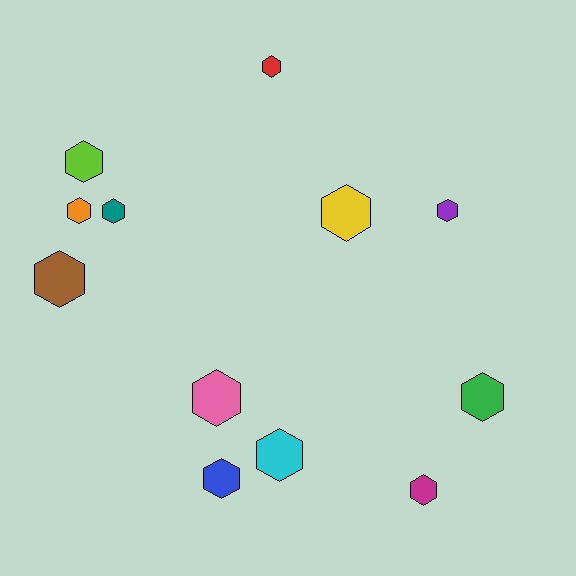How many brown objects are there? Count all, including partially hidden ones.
There is 1 brown object.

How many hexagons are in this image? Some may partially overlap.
There are 12 hexagons.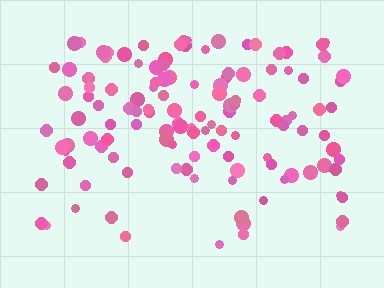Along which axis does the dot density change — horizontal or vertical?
Vertical.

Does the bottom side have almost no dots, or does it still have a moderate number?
Still a moderate number, just noticeably fewer than the top.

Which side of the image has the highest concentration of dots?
The top.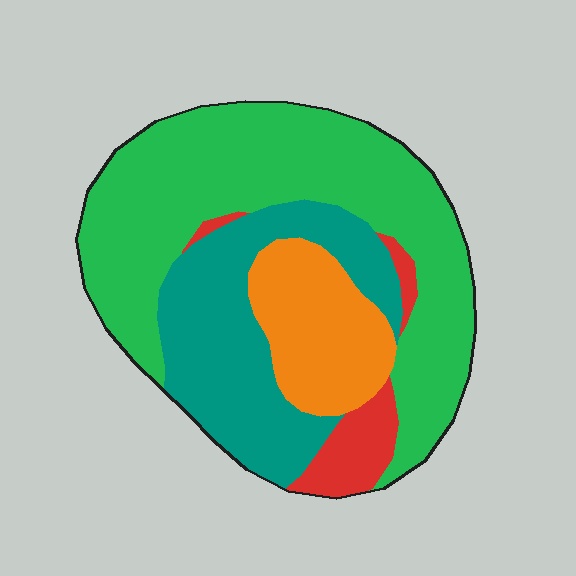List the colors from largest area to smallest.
From largest to smallest: green, teal, orange, red.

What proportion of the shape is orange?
Orange covers around 15% of the shape.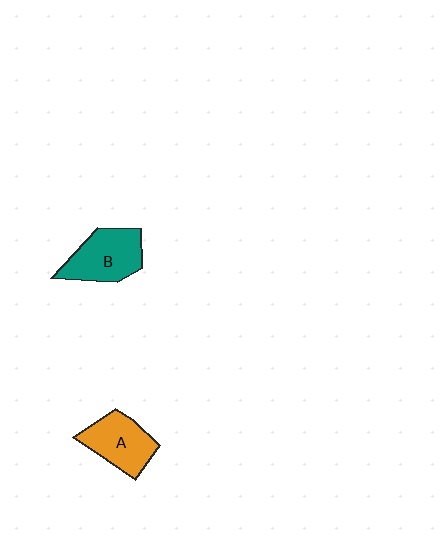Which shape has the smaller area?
Shape A (orange).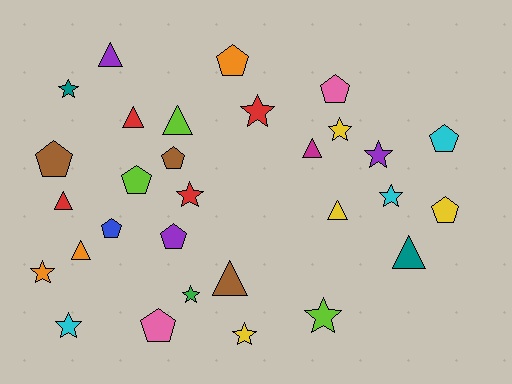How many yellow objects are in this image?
There are 4 yellow objects.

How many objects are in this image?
There are 30 objects.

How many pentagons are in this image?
There are 10 pentagons.